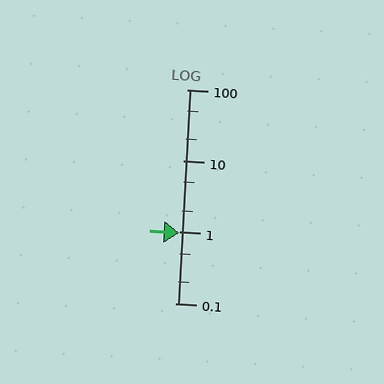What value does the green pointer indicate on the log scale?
The pointer indicates approximately 0.97.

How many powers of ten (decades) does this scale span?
The scale spans 3 decades, from 0.1 to 100.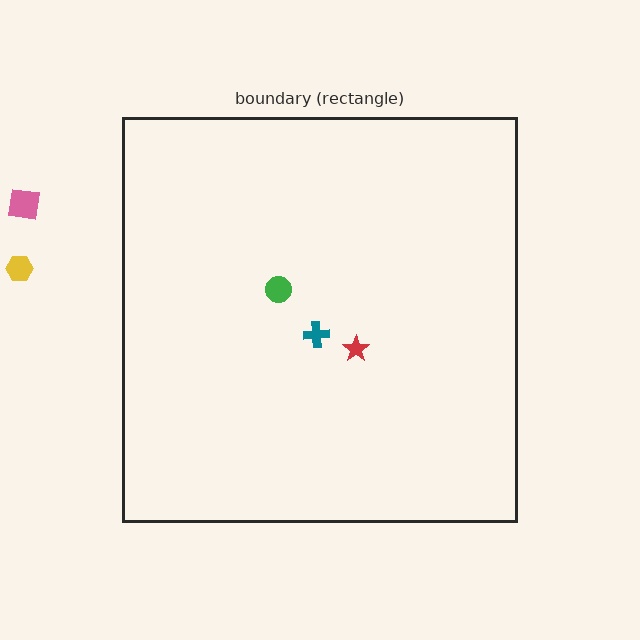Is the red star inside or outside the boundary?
Inside.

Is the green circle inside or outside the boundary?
Inside.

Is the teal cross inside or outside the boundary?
Inside.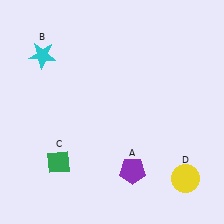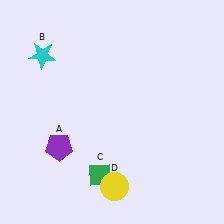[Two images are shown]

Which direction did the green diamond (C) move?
The green diamond (C) moved right.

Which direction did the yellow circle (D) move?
The yellow circle (D) moved left.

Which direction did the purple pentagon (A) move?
The purple pentagon (A) moved left.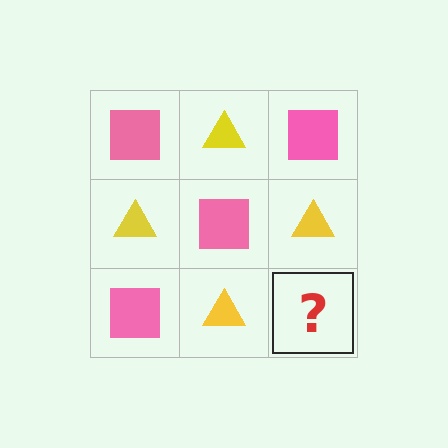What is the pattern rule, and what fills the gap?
The rule is that it alternates pink square and yellow triangle in a checkerboard pattern. The gap should be filled with a pink square.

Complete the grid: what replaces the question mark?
The question mark should be replaced with a pink square.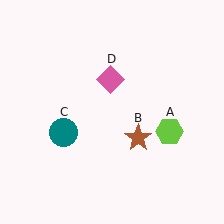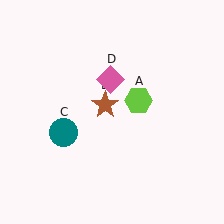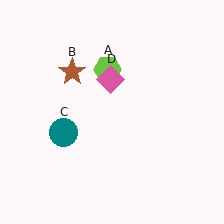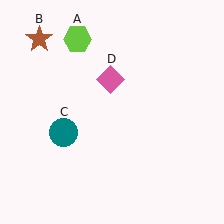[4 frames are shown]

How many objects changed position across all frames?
2 objects changed position: lime hexagon (object A), brown star (object B).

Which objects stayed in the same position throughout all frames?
Teal circle (object C) and pink diamond (object D) remained stationary.